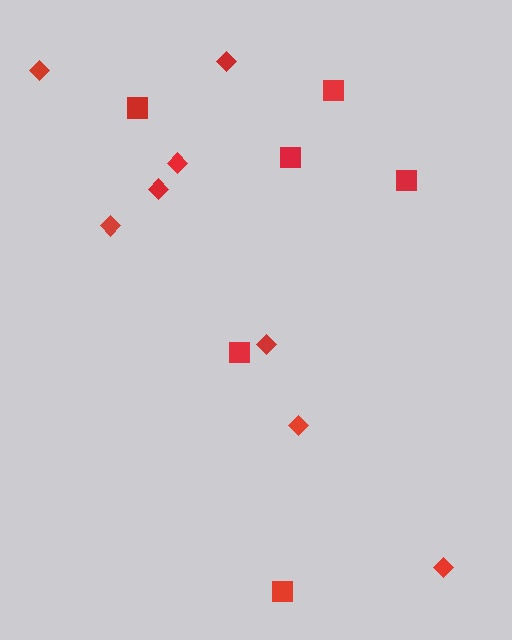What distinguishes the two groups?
There are 2 groups: one group of squares (6) and one group of diamonds (8).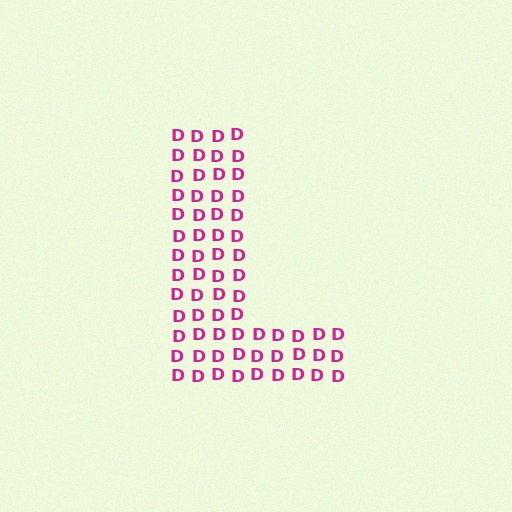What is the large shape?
The large shape is the letter L.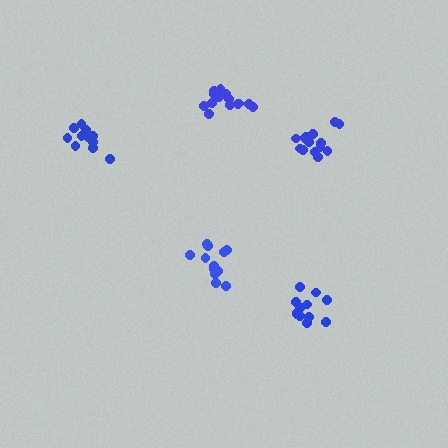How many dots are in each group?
Group 1: 12 dots, Group 2: 15 dots, Group 3: 12 dots, Group 4: 12 dots, Group 5: 15 dots (66 total).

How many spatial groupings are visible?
There are 5 spatial groupings.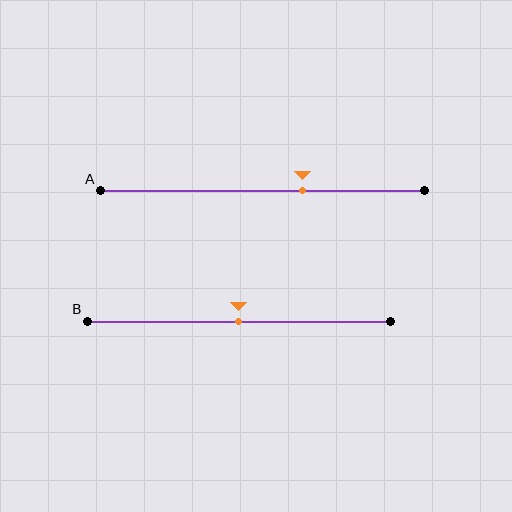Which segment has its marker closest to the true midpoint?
Segment B has its marker closest to the true midpoint.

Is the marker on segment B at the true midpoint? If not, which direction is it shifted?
Yes, the marker on segment B is at the true midpoint.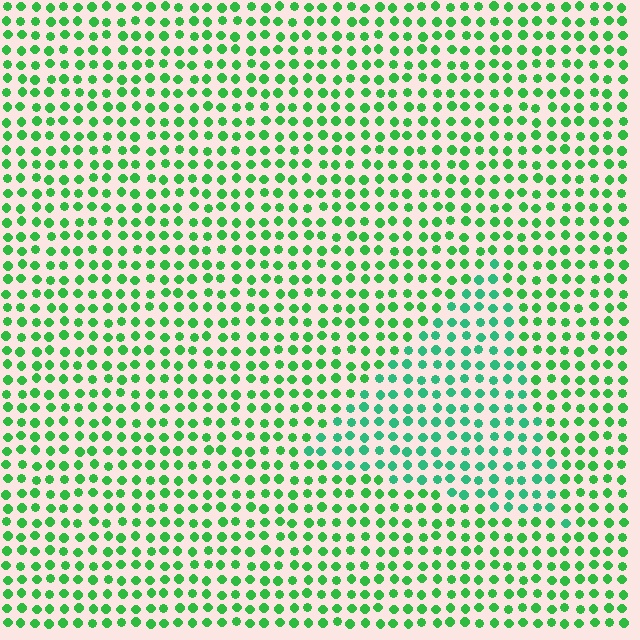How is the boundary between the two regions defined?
The boundary is defined purely by a slight shift in hue (about 26 degrees). Spacing, size, and orientation are identical on both sides.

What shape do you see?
I see a triangle.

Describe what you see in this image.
The image is filled with small green elements in a uniform arrangement. A triangle-shaped region is visible where the elements are tinted to a slightly different hue, forming a subtle color boundary.